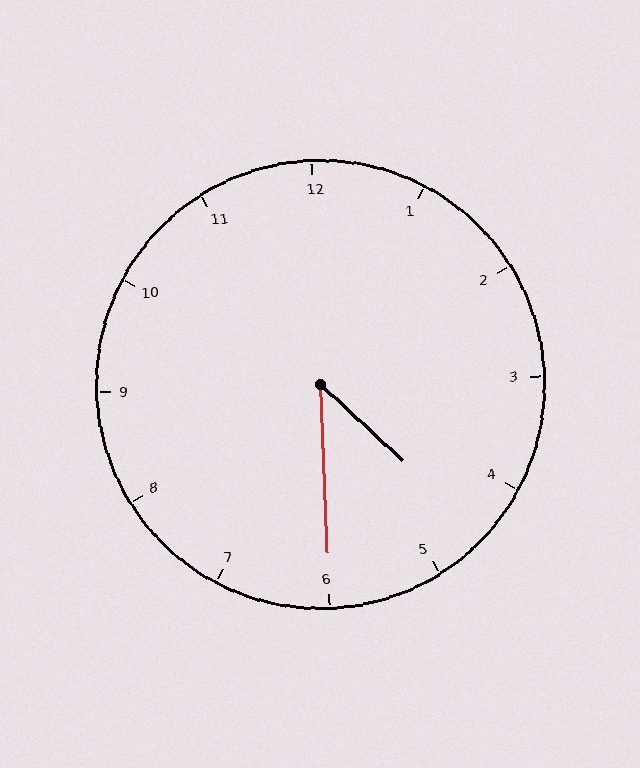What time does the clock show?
4:30.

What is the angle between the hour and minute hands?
Approximately 45 degrees.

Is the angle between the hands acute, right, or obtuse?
It is acute.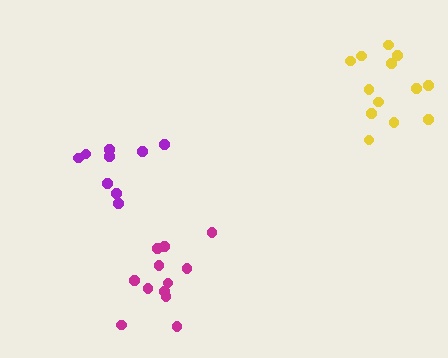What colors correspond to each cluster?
The clusters are colored: yellow, magenta, purple.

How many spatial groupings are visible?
There are 3 spatial groupings.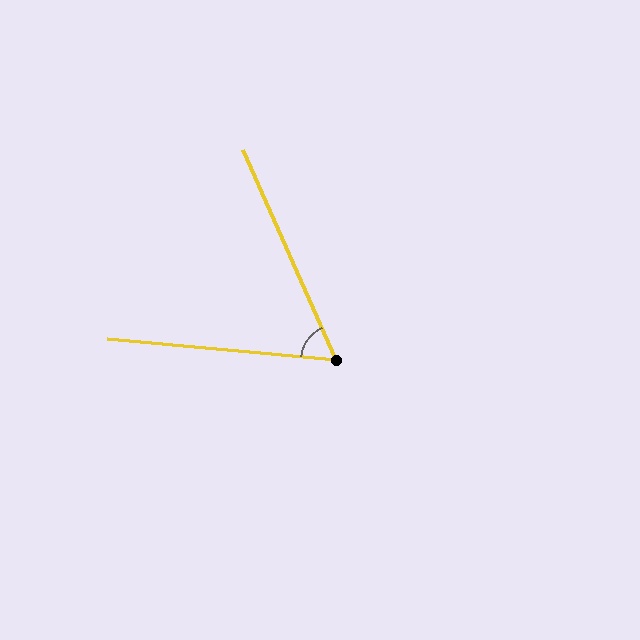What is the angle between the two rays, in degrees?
Approximately 61 degrees.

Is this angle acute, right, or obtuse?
It is acute.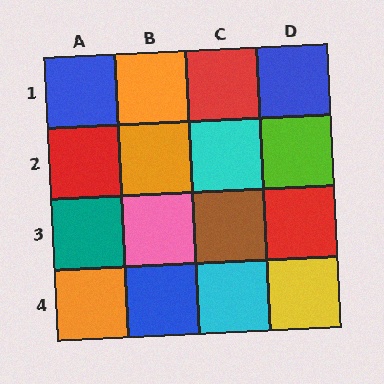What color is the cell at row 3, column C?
Brown.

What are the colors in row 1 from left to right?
Blue, orange, red, blue.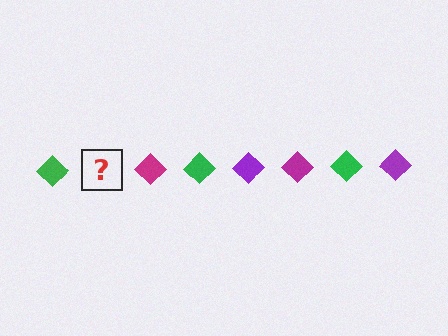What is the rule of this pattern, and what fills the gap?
The rule is that the pattern cycles through green, purple, magenta diamonds. The gap should be filled with a purple diamond.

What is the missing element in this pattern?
The missing element is a purple diamond.